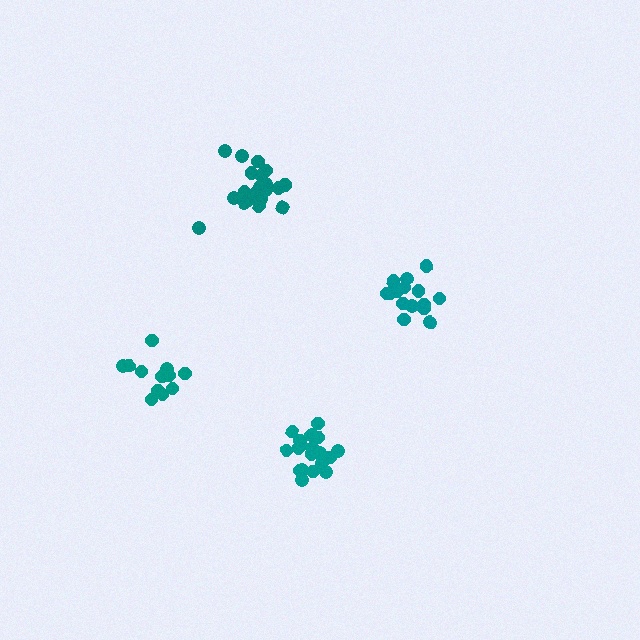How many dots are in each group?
Group 1: 20 dots, Group 2: 19 dots, Group 3: 15 dots, Group 4: 14 dots (68 total).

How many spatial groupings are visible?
There are 4 spatial groupings.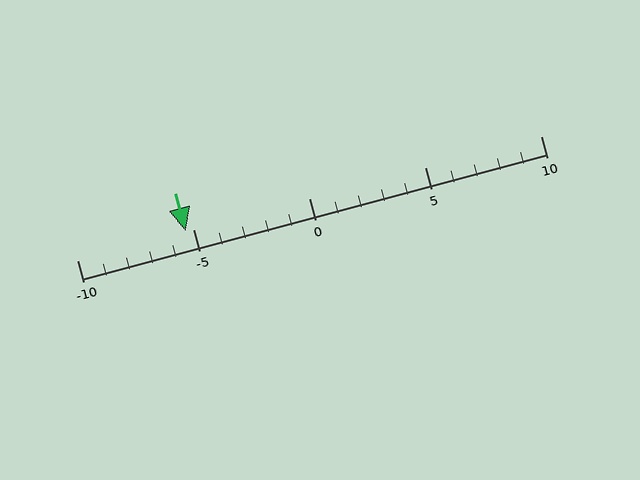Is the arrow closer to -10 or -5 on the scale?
The arrow is closer to -5.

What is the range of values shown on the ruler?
The ruler shows values from -10 to 10.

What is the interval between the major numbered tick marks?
The major tick marks are spaced 5 units apart.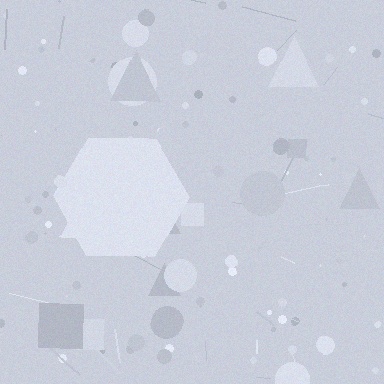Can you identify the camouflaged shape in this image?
The camouflaged shape is a hexagon.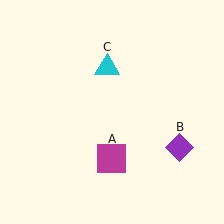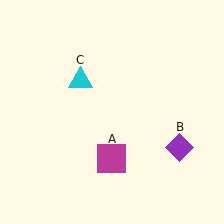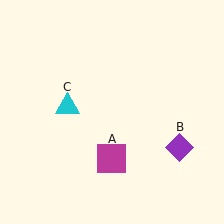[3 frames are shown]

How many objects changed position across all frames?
1 object changed position: cyan triangle (object C).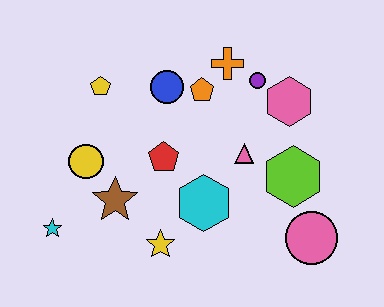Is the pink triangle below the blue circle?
Yes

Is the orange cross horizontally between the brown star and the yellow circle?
No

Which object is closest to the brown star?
The yellow circle is closest to the brown star.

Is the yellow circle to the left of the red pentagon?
Yes